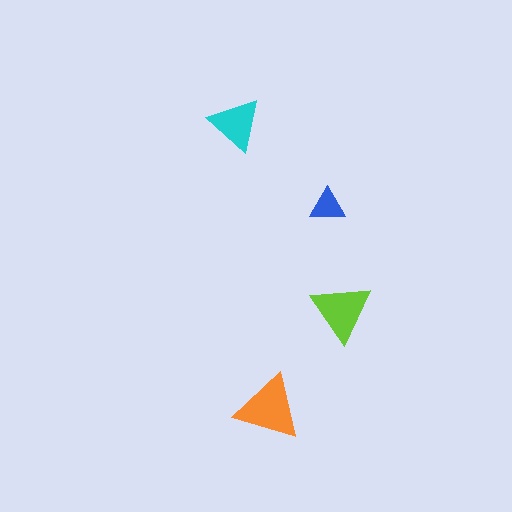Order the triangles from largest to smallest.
the orange one, the lime one, the cyan one, the blue one.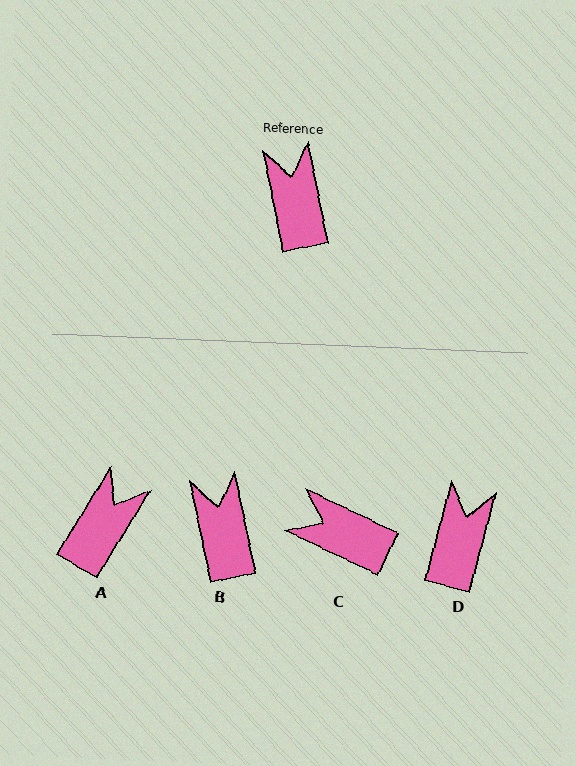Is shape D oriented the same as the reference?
No, it is off by about 27 degrees.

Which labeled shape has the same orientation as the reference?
B.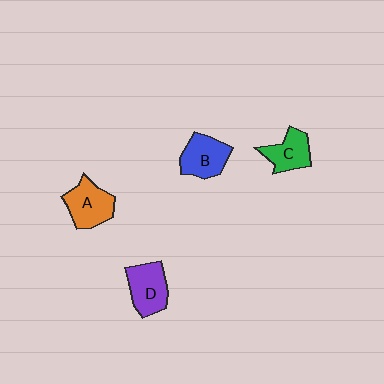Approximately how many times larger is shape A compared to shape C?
Approximately 1.2 times.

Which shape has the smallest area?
Shape C (green).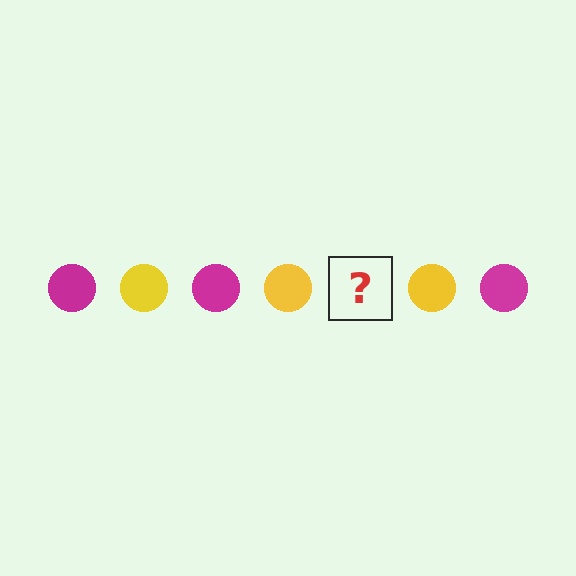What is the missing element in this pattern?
The missing element is a magenta circle.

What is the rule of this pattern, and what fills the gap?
The rule is that the pattern cycles through magenta, yellow circles. The gap should be filled with a magenta circle.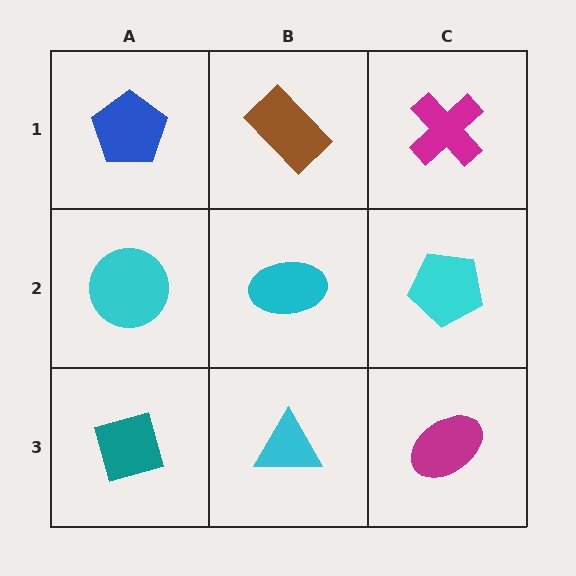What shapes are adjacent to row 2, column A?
A blue pentagon (row 1, column A), a teal diamond (row 3, column A), a cyan ellipse (row 2, column B).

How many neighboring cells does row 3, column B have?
3.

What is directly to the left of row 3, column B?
A teal diamond.